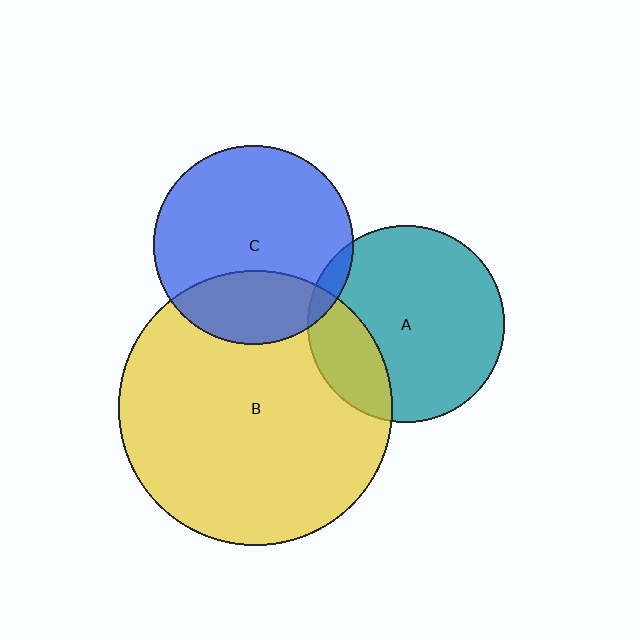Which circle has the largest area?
Circle B (yellow).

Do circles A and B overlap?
Yes.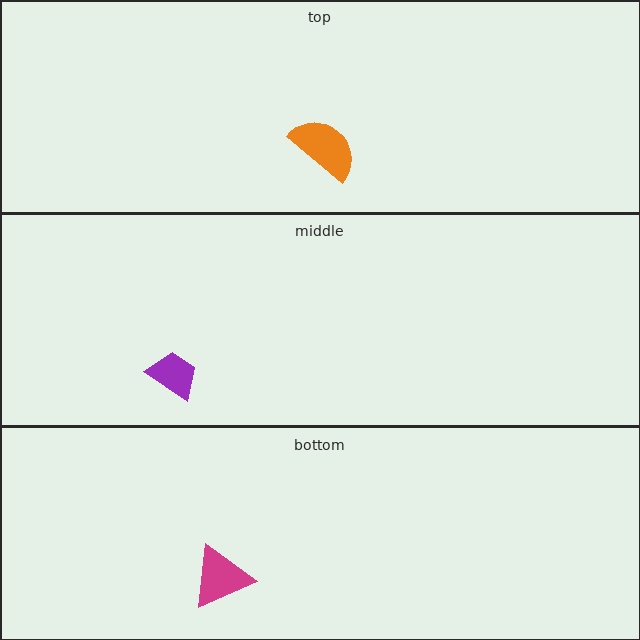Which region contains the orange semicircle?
The top region.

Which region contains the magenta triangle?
The bottom region.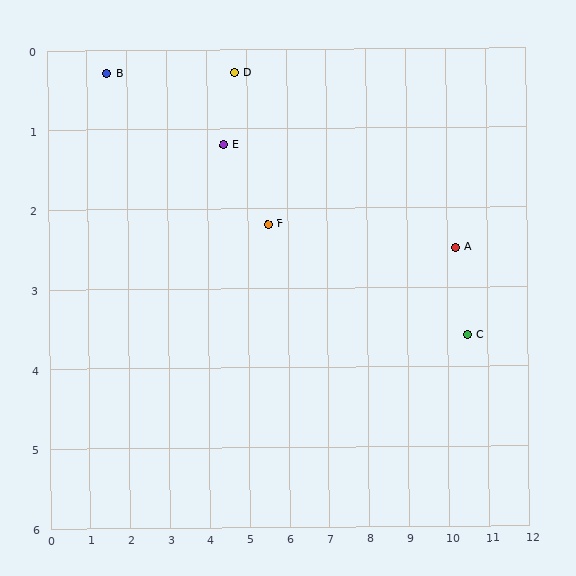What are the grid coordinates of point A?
Point A is at approximately (10.2, 2.5).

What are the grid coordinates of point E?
Point E is at approximately (4.4, 1.2).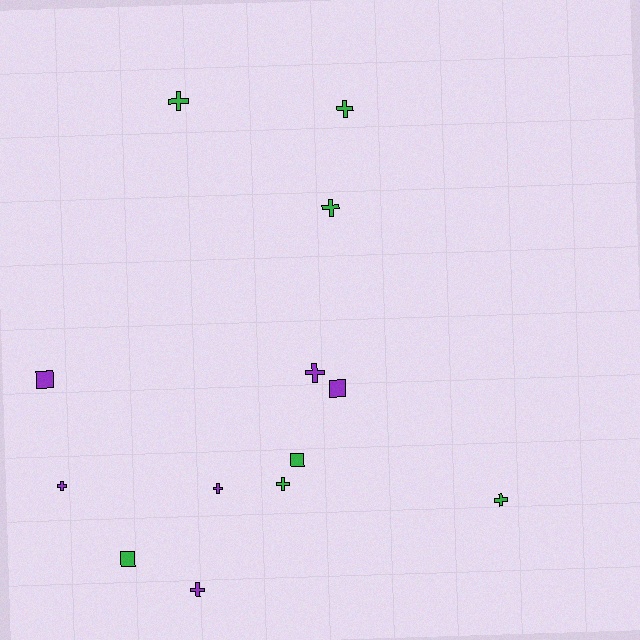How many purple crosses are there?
There are 4 purple crosses.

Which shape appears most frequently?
Cross, with 9 objects.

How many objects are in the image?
There are 13 objects.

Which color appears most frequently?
Green, with 7 objects.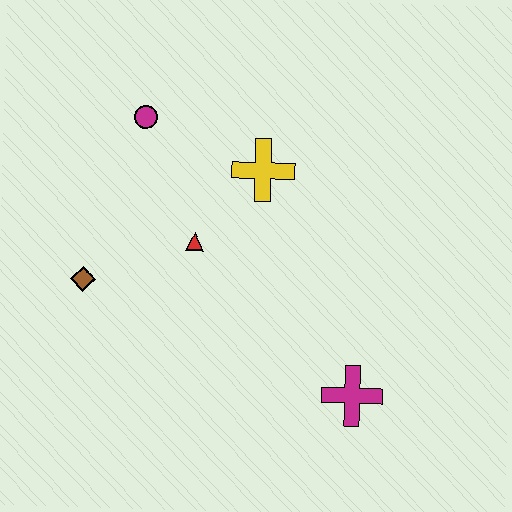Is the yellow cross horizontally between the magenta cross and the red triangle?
Yes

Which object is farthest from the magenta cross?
The magenta circle is farthest from the magenta cross.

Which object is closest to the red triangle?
The yellow cross is closest to the red triangle.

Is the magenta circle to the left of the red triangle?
Yes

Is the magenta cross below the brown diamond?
Yes